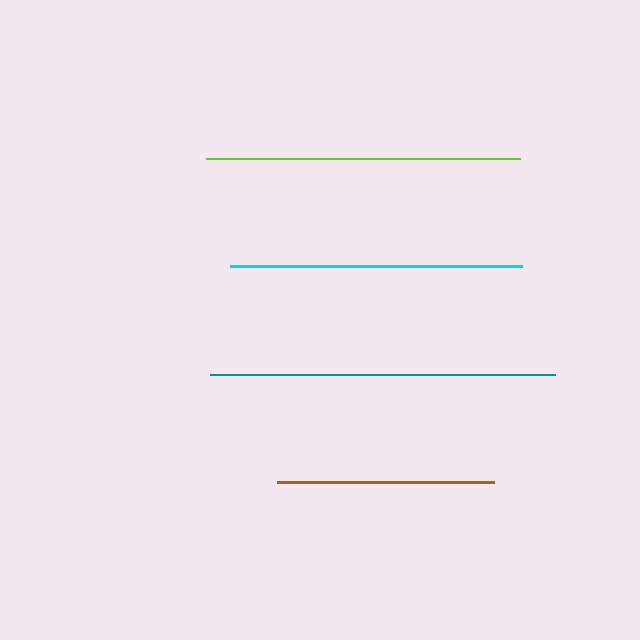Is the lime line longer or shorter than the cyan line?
The lime line is longer than the cyan line.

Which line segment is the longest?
The teal line is the longest at approximately 345 pixels.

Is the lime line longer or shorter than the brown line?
The lime line is longer than the brown line.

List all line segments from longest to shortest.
From longest to shortest: teal, lime, cyan, brown.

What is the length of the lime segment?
The lime segment is approximately 314 pixels long.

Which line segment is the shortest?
The brown line is the shortest at approximately 217 pixels.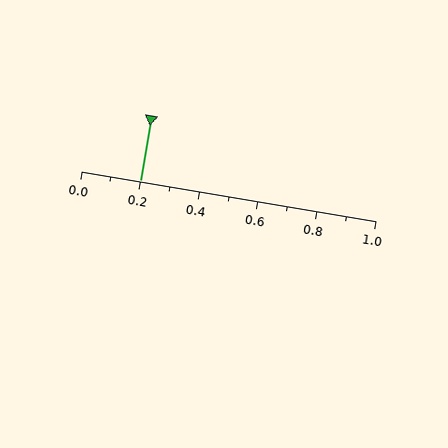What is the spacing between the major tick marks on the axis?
The major ticks are spaced 0.2 apart.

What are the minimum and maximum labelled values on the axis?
The axis runs from 0.0 to 1.0.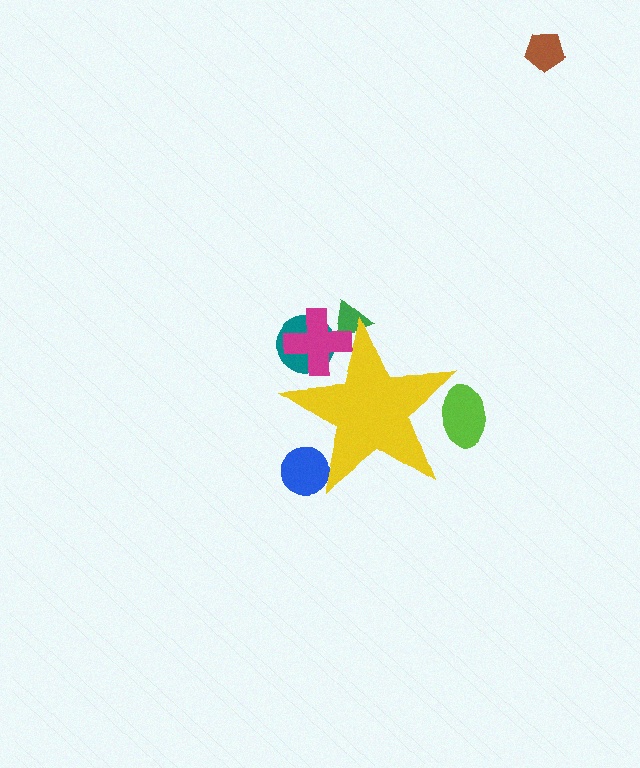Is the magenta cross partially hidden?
Yes, the magenta cross is partially hidden behind the yellow star.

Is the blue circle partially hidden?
Yes, the blue circle is partially hidden behind the yellow star.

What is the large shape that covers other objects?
A yellow star.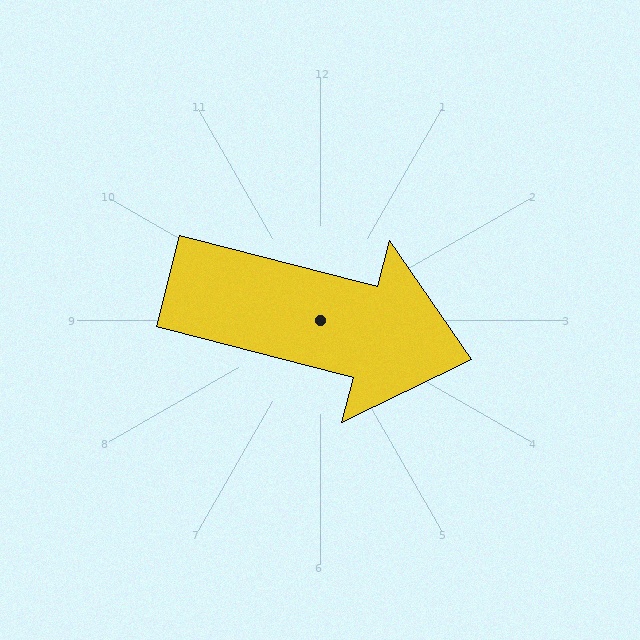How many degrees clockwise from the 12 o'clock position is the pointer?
Approximately 105 degrees.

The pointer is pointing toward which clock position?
Roughly 3 o'clock.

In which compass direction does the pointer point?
East.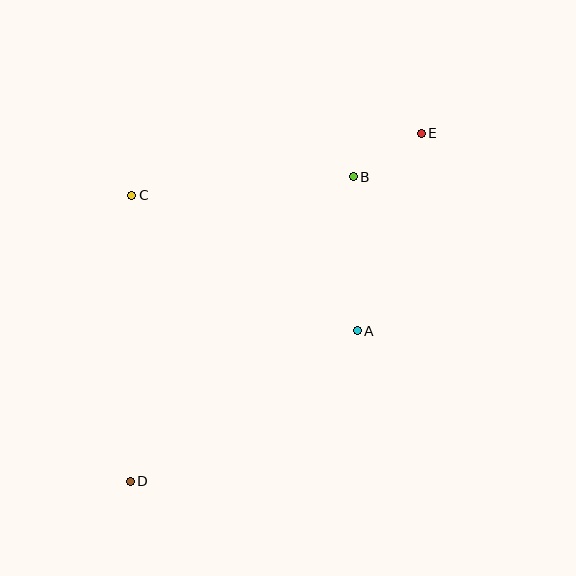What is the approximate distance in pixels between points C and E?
The distance between C and E is approximately 296 pixels.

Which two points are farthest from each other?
Points D and E are farthest from each other.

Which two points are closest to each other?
Points B and E are closest to each other.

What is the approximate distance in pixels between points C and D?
The distance between C and D is approximately 286 pixels.